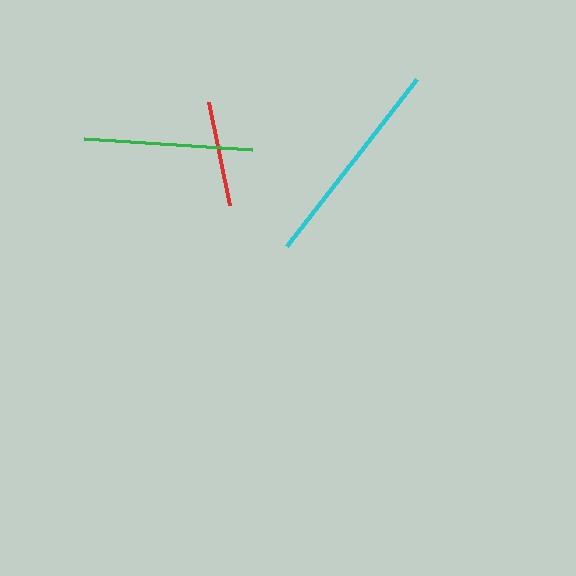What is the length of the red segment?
The red segment is approximately 105 pixels long.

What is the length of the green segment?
The green segment is approximately 169 pixels long.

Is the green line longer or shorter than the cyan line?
The cyan line is longer than the green line.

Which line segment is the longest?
The cyan line is the longest at approximately 212 pixels.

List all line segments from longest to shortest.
From longest to shortest: cyan, green, red.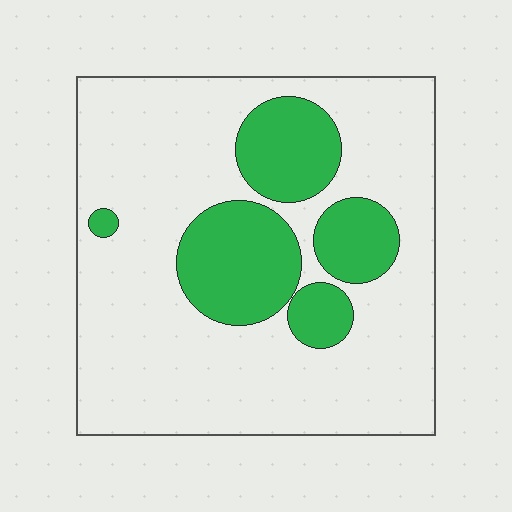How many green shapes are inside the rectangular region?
5.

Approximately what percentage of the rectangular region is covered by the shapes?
Approximately 25%.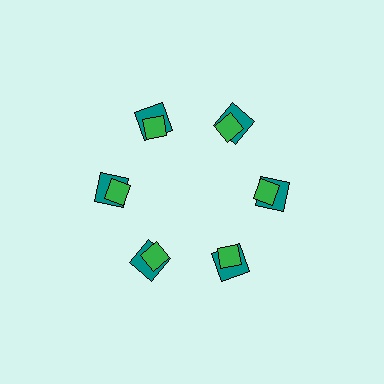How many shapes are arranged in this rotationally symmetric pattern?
There are 12 shapes, arranged in 6 groups of 2.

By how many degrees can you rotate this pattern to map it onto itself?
The pattern maps onto itself every 60 degrees of rotation.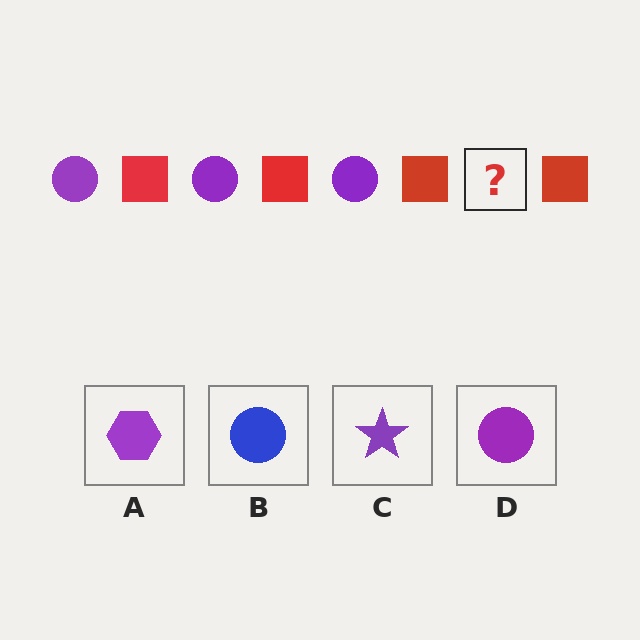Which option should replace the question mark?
Option D.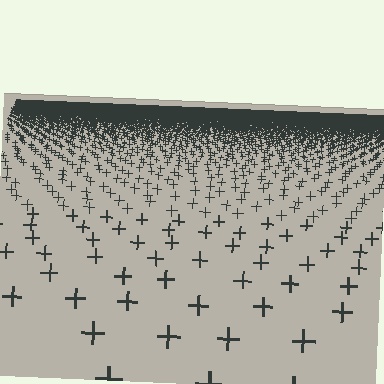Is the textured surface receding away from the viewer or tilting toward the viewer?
The surface is receding away from the viewer. Texture elements get smaller and denser toward the top.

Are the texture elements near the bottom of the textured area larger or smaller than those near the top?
Larger. Near the bottom, elements are closer to the viewer and appear at a bigger on-screen size.